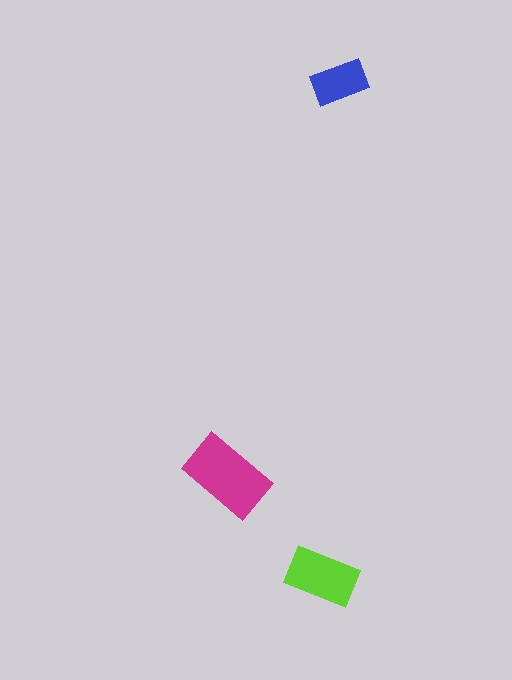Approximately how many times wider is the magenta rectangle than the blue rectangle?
About 1.5 times wider.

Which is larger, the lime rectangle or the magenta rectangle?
The magenta one.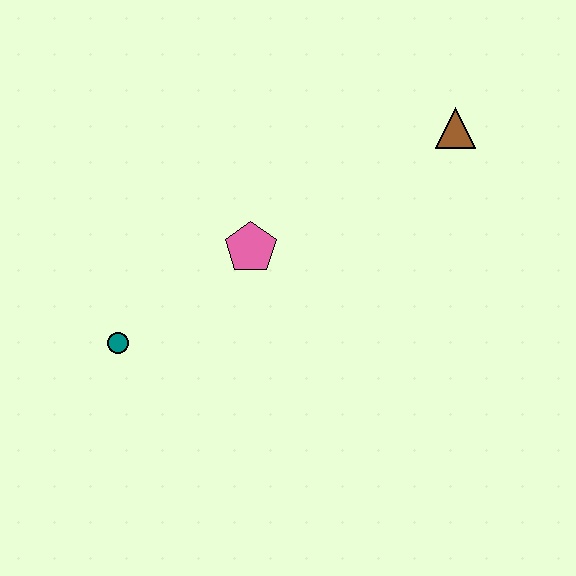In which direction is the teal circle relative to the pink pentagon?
The teal circle is to the left of the pink pentagon.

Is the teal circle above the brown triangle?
No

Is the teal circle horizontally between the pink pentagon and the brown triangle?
No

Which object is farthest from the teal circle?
The brown triangle is farthest from the teal circle.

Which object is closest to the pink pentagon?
The teal circle is closest to the pink pentagon.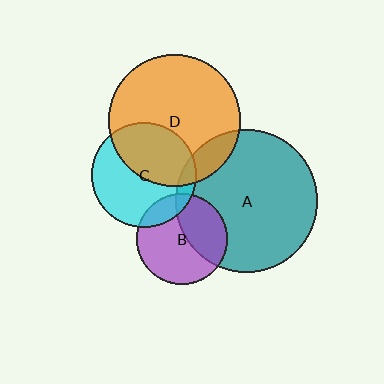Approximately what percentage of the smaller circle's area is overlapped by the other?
Approximately 10%.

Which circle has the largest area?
Circle A (teal).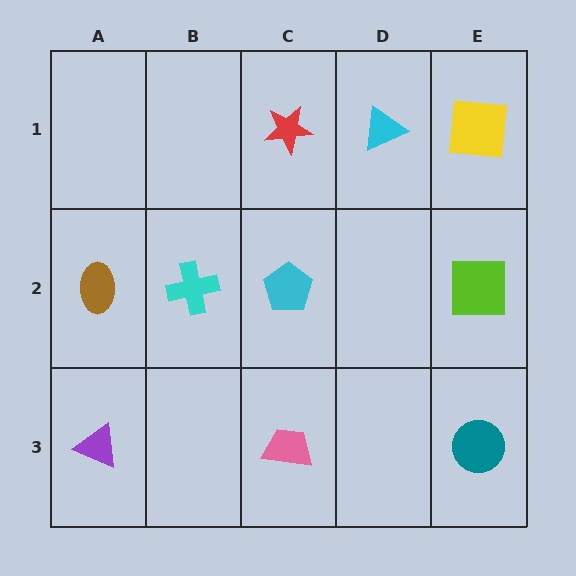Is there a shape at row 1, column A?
No, that cell is empty.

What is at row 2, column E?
A lime square.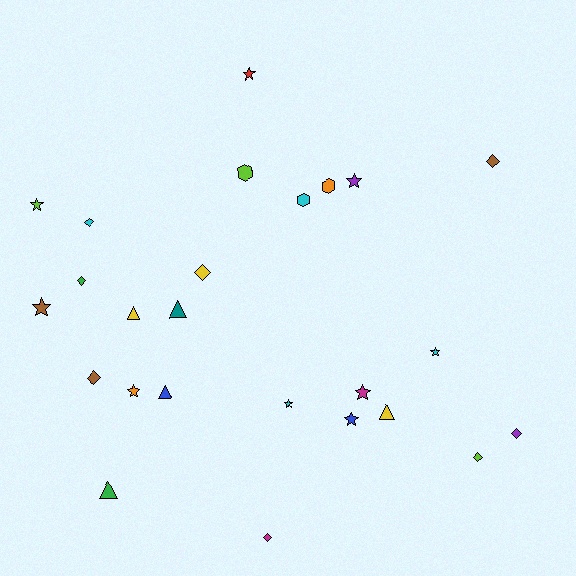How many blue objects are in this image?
There are 2 blue objects.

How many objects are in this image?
There are 25 objects.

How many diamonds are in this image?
There are 8 diamonds.